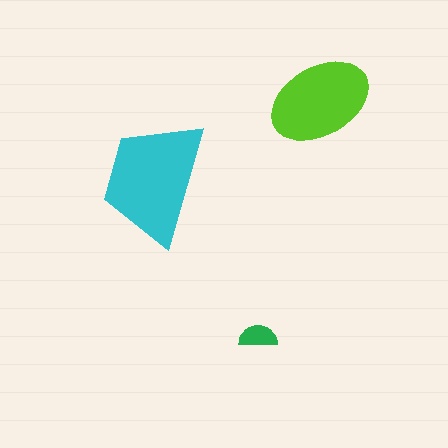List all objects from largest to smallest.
The cyan trapezoid, the lime ellipse, the green semicircle.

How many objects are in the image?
There are 3 objects in the image.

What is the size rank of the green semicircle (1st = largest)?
3rd.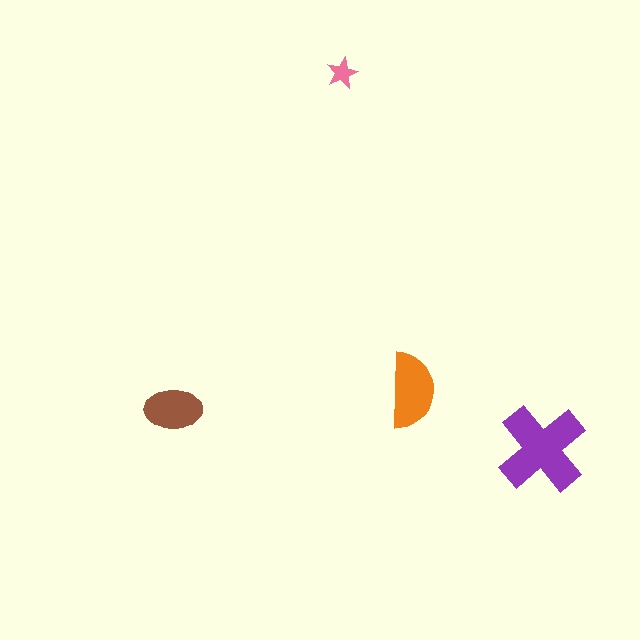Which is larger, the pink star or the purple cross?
The purple cross.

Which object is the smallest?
The pink star.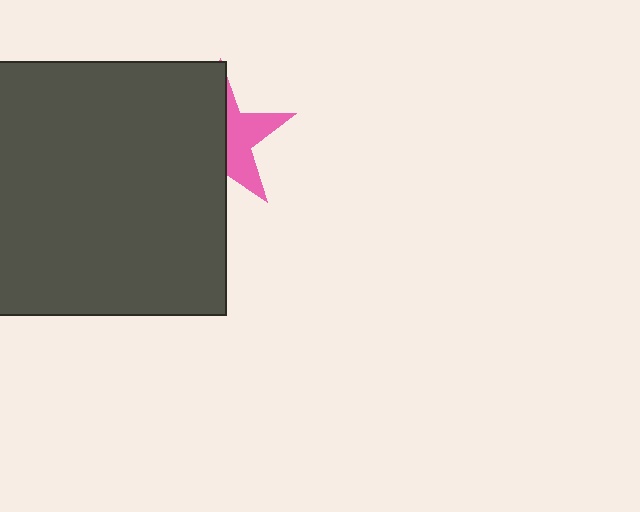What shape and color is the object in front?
The object in front is a dark gray square.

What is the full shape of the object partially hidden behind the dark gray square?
The partially hidden object is a pink star.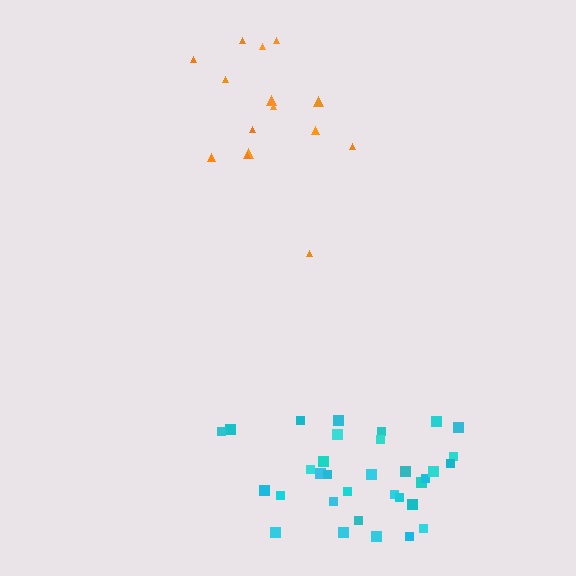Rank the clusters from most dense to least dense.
cyan, orange.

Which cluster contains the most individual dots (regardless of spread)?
Cyan (33).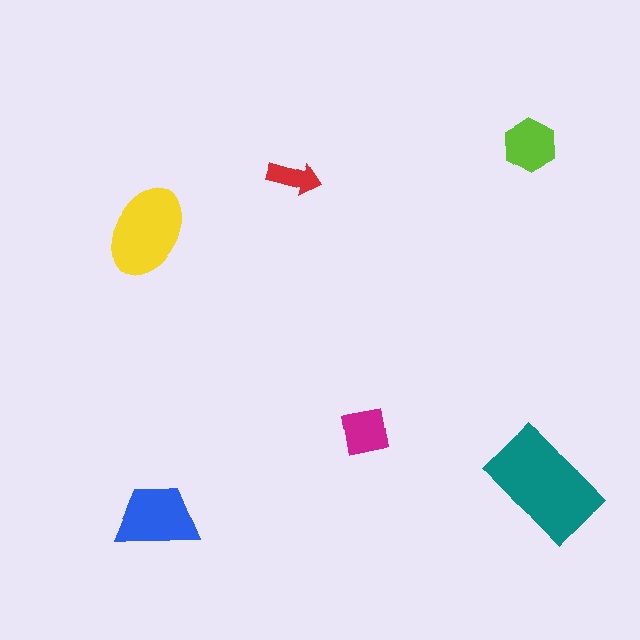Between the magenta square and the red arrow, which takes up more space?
The magenta square.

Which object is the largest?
The teal rectangle.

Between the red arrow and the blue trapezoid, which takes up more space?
The blue trapezoid.